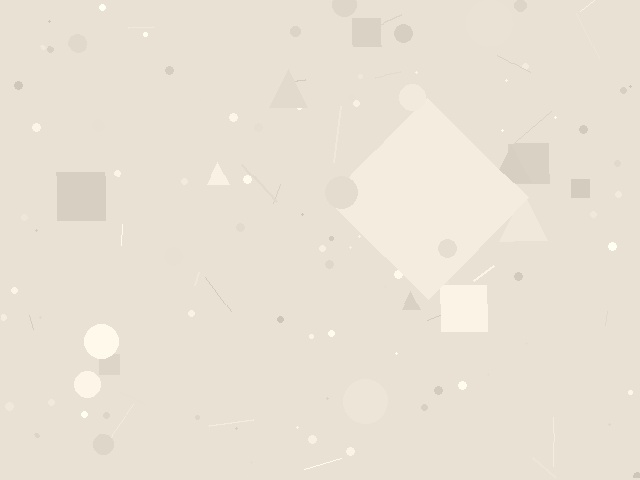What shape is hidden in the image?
A diamond is hidden in the image.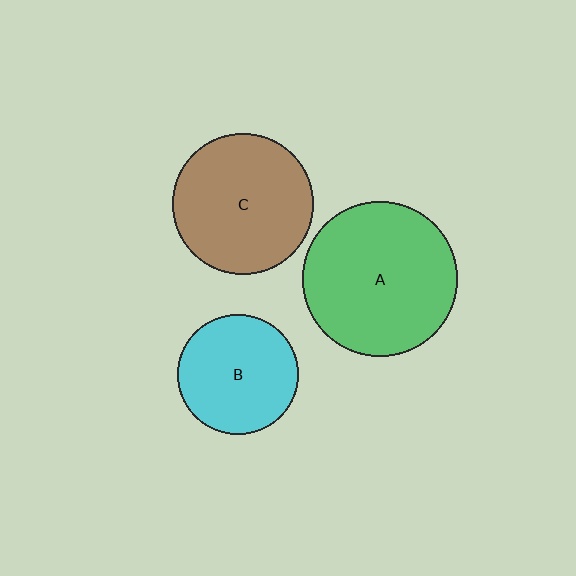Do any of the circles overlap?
No, none of the circles overlap.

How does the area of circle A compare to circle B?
Approximately 1.6 times.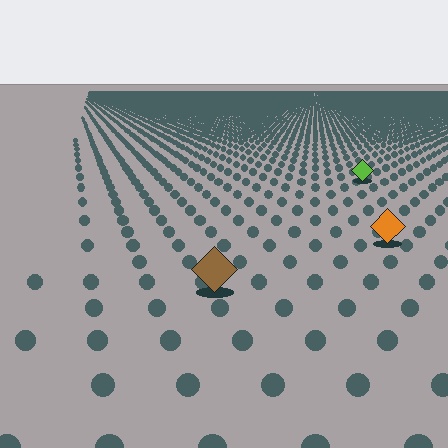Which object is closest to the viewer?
The brown diamond is closest. The texture marks near it are larger and more spread out.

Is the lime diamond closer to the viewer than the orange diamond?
No. The orange diamond is closer — you can tell from the texture gradient: the ground texture is coarser near it.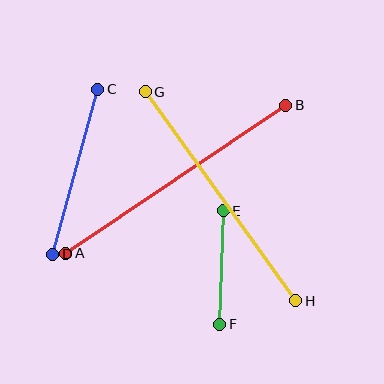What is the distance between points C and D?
The distance is approximately 171 pixels.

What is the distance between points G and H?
The distance is approximately 257 pixels.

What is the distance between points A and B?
The distance is approximately 265 pixels.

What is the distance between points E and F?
The distance is approximately 114 pixels.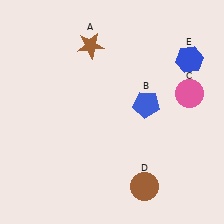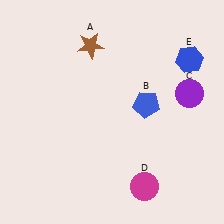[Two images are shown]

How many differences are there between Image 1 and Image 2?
There are 2 differences between the two images.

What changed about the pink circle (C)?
In Image 1, C is pink. In Image 2, it changed to purple.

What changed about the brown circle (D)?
In Image 1, D is brown. In Image 2, it changed to magenta.